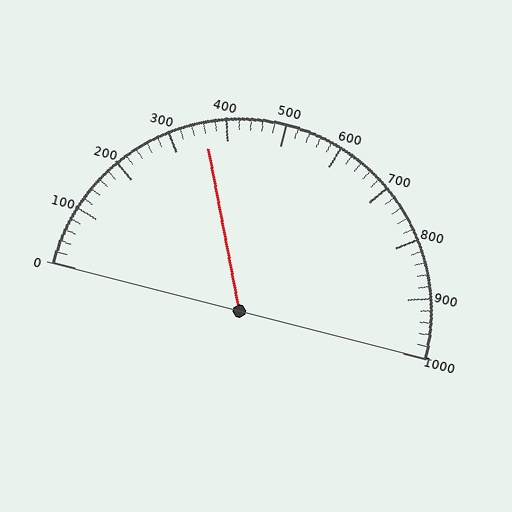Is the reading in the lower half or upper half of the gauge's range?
The reading is in the lower half of the range (0 to 1000).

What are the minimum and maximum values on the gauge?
The gauge ranges from 0 to 1000.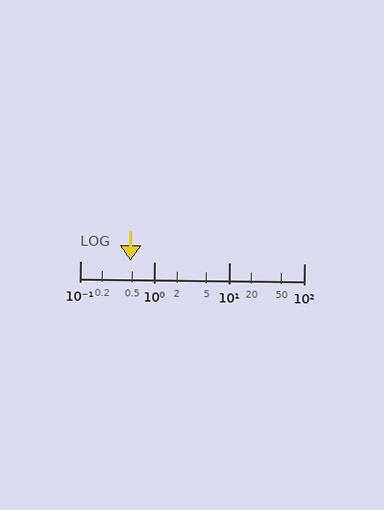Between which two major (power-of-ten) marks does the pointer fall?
The pointer is between 0.1 and 1.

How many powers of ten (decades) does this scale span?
The scale spans 3 decades, from 0.1 to 100.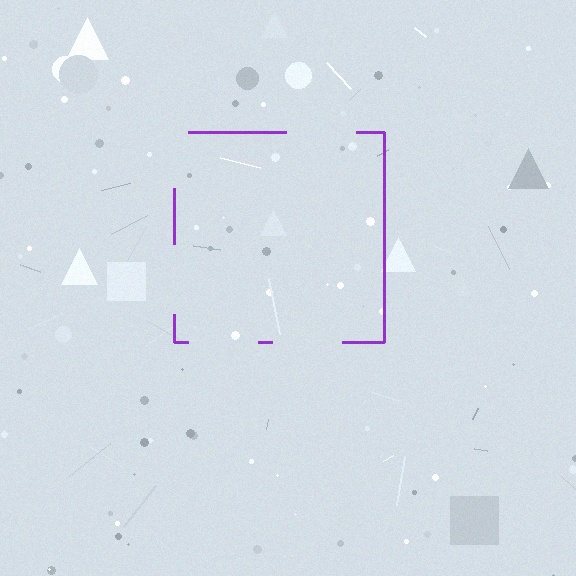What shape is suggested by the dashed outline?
The dashed outline suggests a square.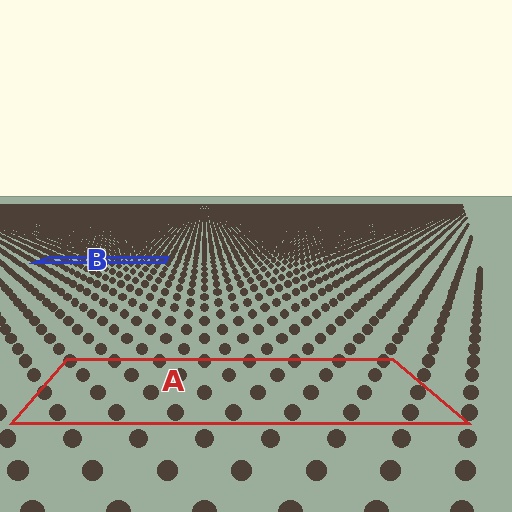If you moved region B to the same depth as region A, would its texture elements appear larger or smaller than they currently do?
They would appear larger. At a closer depth, the same texture elements are projected at a bigger on-screen size.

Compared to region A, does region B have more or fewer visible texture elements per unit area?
Region B has more texture elements per unit area — they are packed more densely because it is farther away.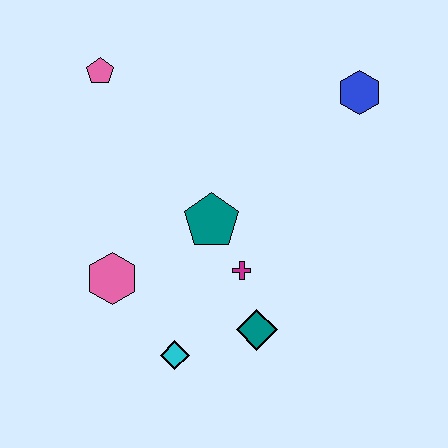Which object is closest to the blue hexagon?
The teal pentagon is closest to the blue hexagon.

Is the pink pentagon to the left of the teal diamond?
Yes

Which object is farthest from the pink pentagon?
The teal diamond is farthest from the pink pentagon.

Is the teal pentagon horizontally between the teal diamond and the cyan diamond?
Yes